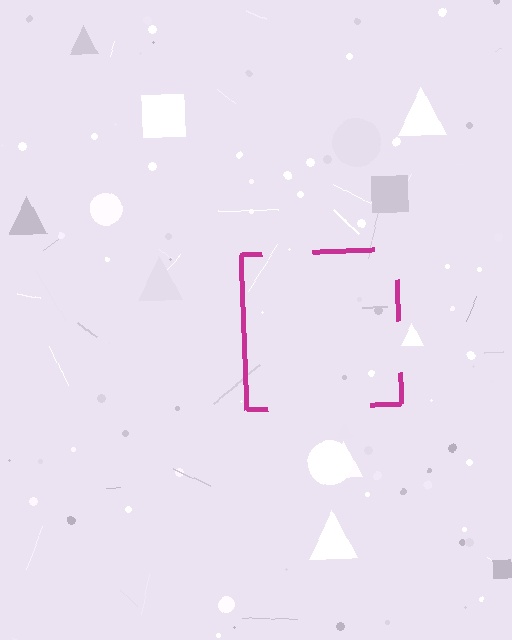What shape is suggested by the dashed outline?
The dashed outline suggests a square.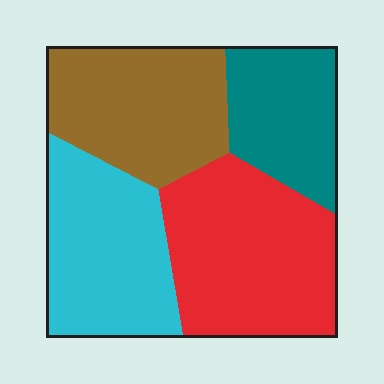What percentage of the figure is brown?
Brown takes up about one quarter (1/4) of the figure.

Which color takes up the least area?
Teal, at roughly 20%.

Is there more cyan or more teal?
Cyan.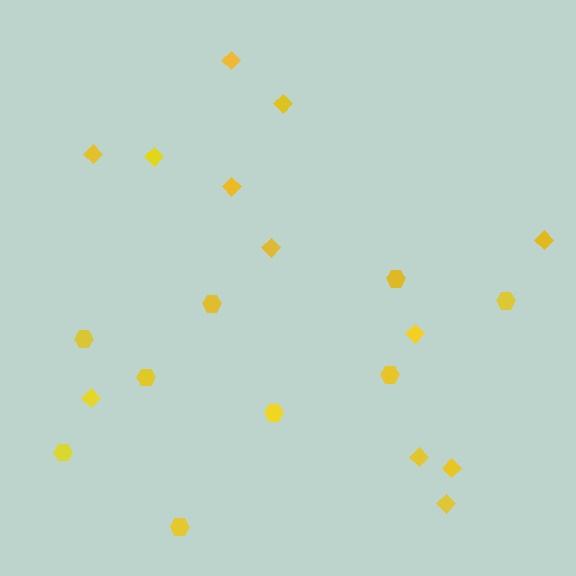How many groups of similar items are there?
There are 2 groups: one group of diamonds (12) and one group of hexagons (9).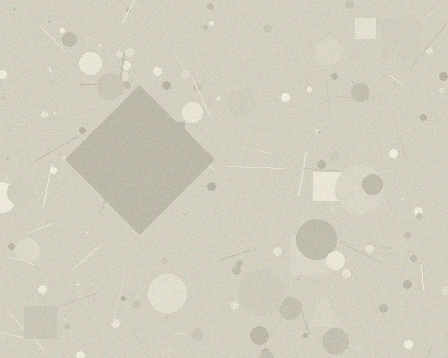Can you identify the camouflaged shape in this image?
The camouflaged shape is a diamond.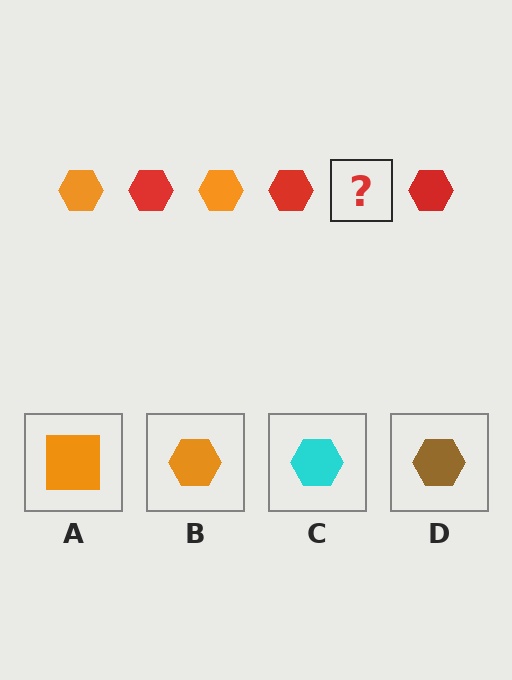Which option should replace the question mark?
Option B.